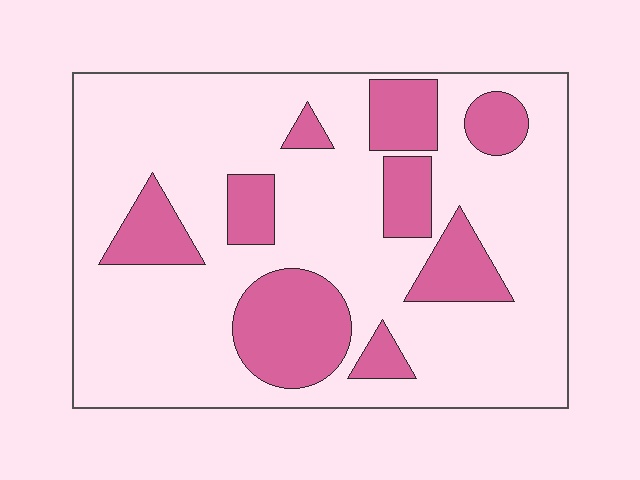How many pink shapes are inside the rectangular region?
9.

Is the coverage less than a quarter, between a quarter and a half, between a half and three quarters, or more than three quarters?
Less than a quarter.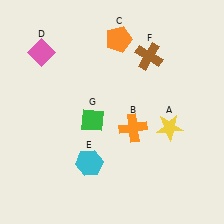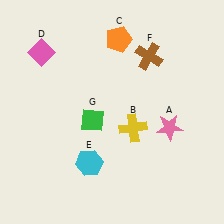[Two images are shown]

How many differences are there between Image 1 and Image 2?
There are 2 differences between the two images.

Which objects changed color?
A changed from yellow to pink. B changed from orange to yellow.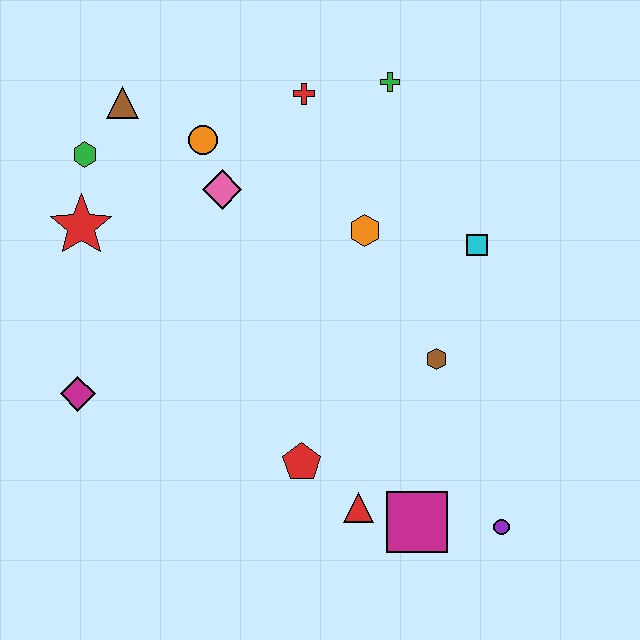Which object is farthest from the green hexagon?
The purple circle is farthest from the green hexagon.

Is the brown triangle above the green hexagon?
Yes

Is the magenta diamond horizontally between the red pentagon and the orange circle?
No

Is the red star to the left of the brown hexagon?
Yes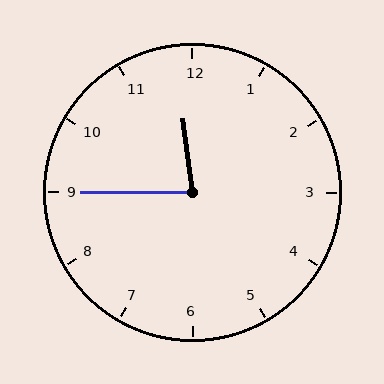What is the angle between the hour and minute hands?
Approximately 82 degrees.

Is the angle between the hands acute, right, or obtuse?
It is acute.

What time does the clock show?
11:45.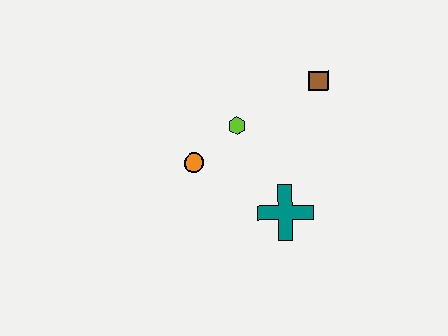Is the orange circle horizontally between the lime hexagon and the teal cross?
No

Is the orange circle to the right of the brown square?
No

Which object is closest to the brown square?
The lime hexagon is closest to the brown square.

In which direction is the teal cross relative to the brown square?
The teal cross is below the brown square.